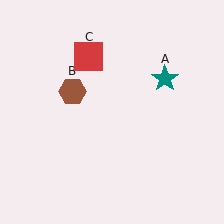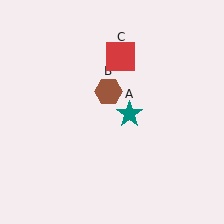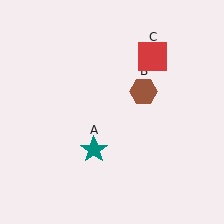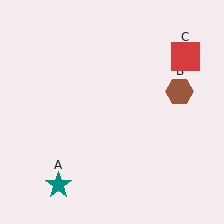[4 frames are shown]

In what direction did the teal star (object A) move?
The teal star (object A) moved down and to the left.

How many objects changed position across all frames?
3 objects changed position: teal star (object A), brown hexagon (object B), red square (object C).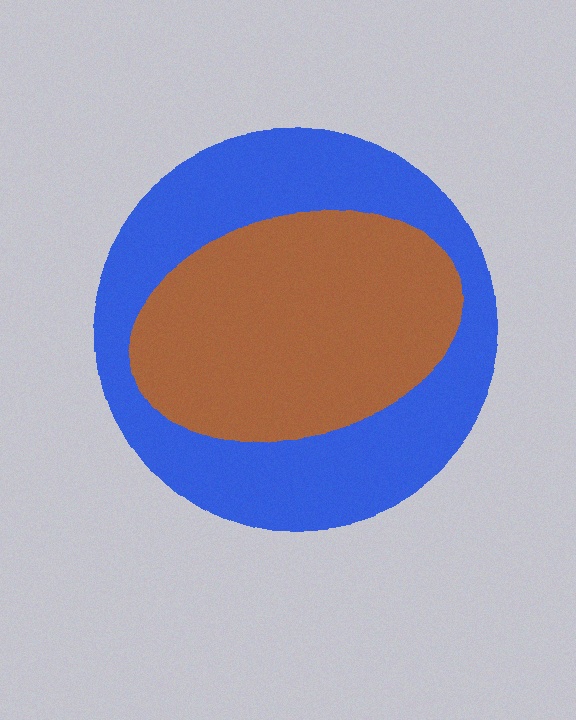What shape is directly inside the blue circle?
The brown ellipse.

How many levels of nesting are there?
2.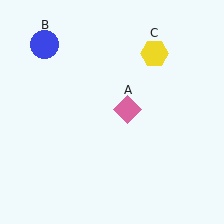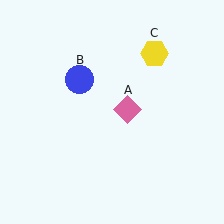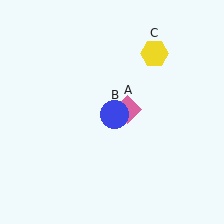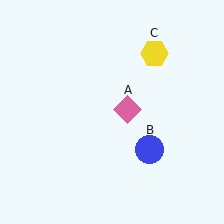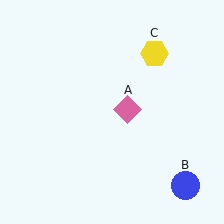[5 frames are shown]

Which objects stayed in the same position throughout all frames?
Pink diamond (object A) and yellow hexagon (object C) remained stationary.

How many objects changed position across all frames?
1 object changed position: blue circle (object B).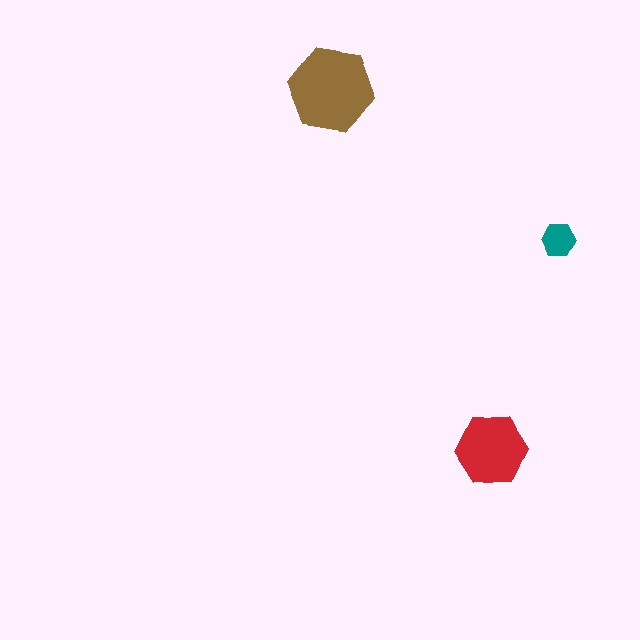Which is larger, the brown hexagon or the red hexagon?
The brown one.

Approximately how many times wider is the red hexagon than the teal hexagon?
About 2 times wider.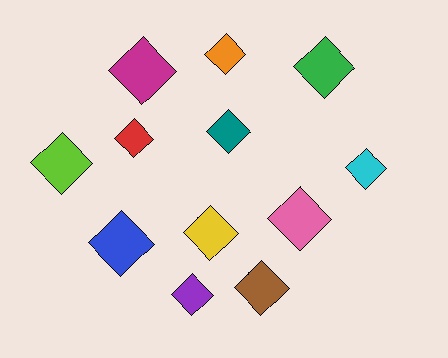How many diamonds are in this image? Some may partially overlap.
There are 12 diamonds.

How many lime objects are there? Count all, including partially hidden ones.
There is 1 lime object.